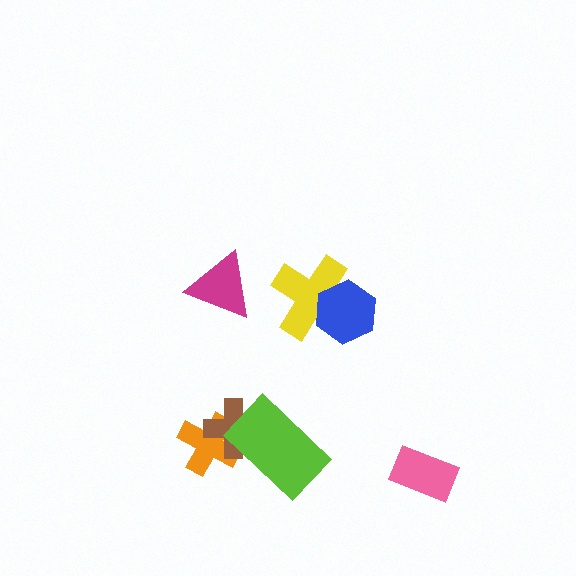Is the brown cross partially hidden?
Yes, it is partially covered by another shape.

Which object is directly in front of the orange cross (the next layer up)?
The brown cross is directly in front of the orange cross.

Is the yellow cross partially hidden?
Yes, it is partially covered by another shape.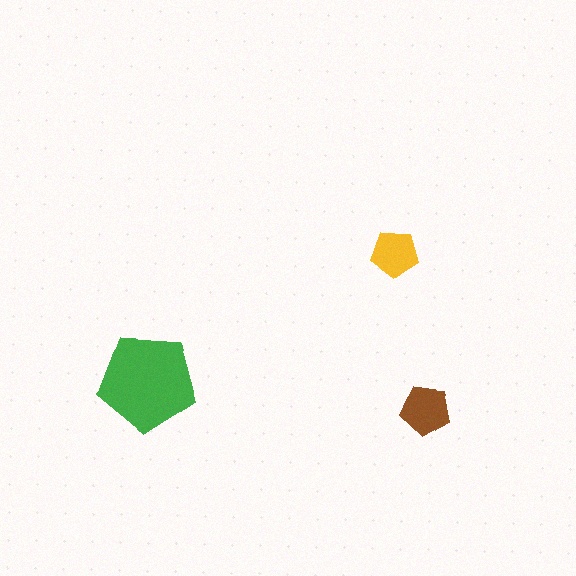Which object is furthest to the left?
The green pentagon is leftmost.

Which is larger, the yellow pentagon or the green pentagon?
The green one.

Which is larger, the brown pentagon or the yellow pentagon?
The brown one.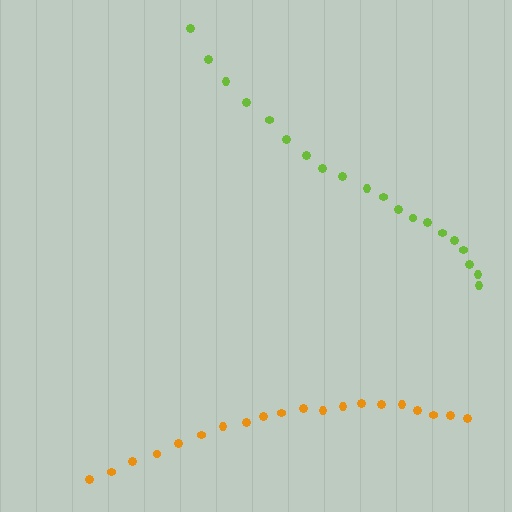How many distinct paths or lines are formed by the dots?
There are 2 distinct paths.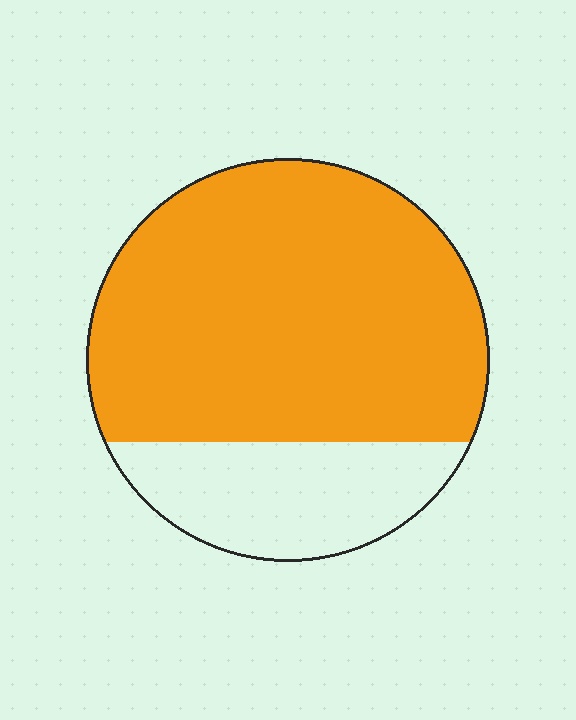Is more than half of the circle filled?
Yes.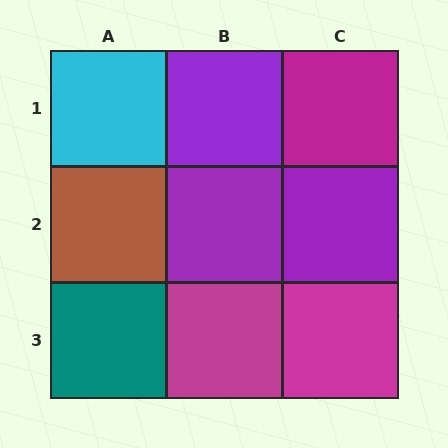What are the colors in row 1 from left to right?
Cyan, purple, magenta.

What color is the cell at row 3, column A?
Teal.